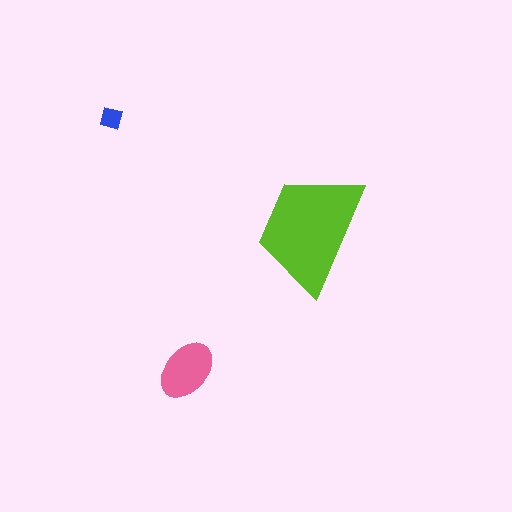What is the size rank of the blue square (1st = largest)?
3rd.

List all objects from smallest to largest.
The blue square, the pink ellipse, the lime trapezoid.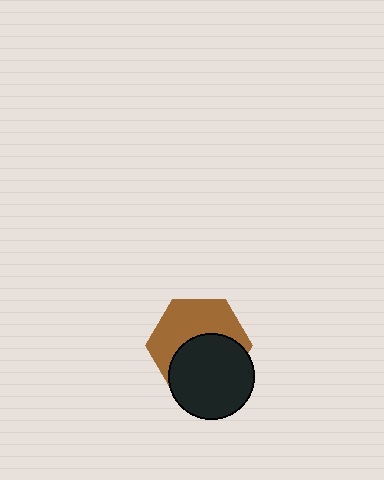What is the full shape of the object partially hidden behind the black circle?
The partially hidden object is a brown hexagon.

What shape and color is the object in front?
The object in front is a black circle.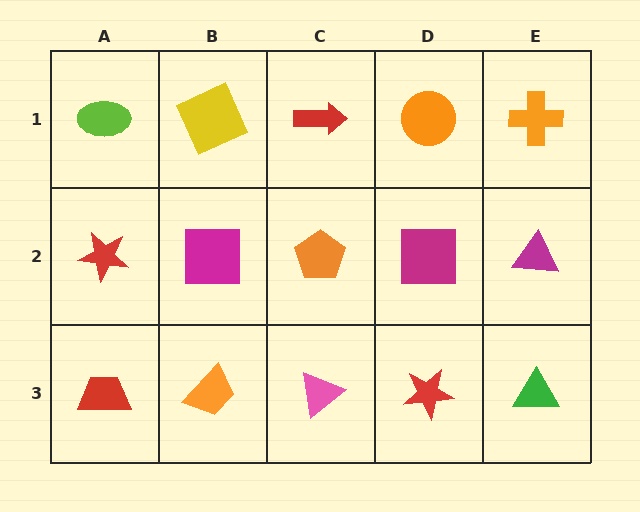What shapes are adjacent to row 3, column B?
A magenta square (row 2, column B), a red trapezoid (row 3, column A), a pink triangle (row 3, column C).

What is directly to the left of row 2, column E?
A magenta square.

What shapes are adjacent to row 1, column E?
A magenta triangle (row 2, column E), an orange circle (row 1, column D).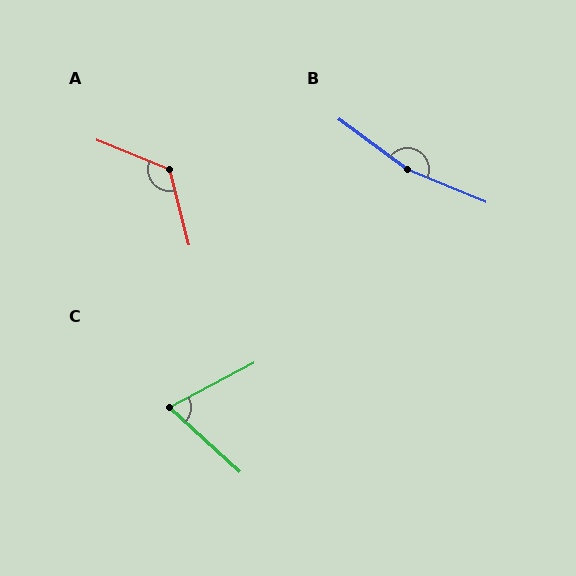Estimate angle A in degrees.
Approximately 126 degrees.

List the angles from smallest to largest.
C (70°), A (126°), B (167°).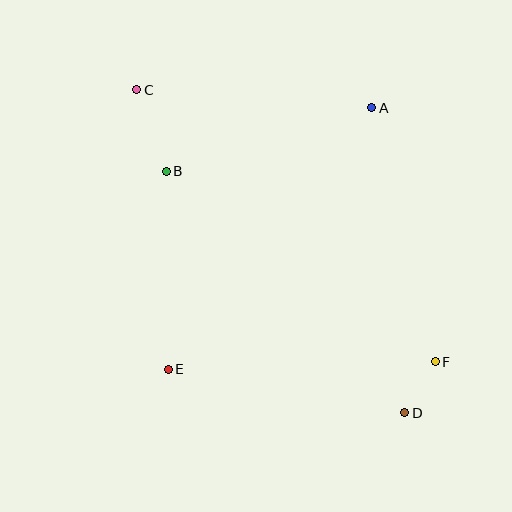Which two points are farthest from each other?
Points C and D are farthest from each other.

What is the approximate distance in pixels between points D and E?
The distance between D and E is approximately 240 pixels.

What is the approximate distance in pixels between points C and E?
The distance between C and E is approximately 281 pixels.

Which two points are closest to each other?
Points D and F are closest to each other.